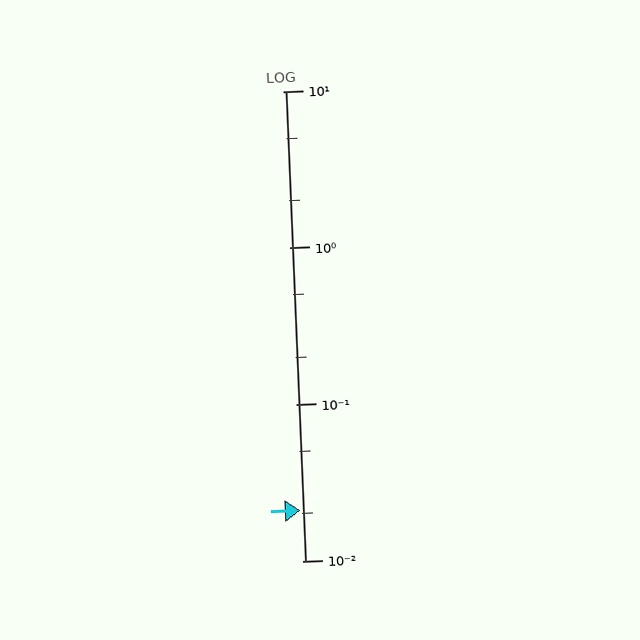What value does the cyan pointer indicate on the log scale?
The pointer indicates approximately 0.021.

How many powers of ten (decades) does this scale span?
The scale spans 3 decades, from 0.01 to 10.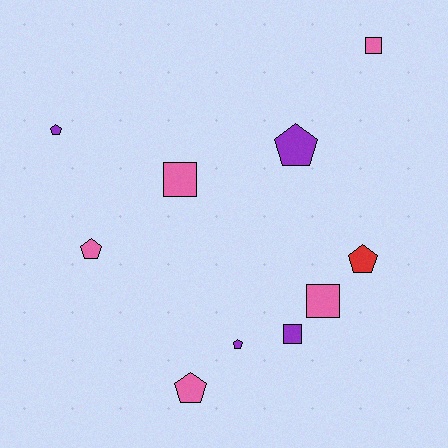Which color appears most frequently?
Pink, with 5 objects.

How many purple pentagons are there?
There are 3 purple pentagons.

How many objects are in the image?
There are 10 objects.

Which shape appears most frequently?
Pentagon, with 6 objects.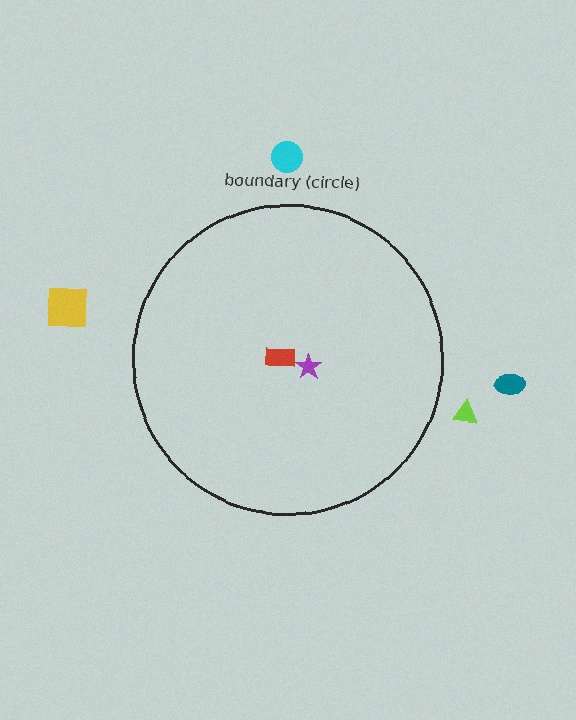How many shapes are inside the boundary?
2 inside, 4 outside.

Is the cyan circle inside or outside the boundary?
Outside.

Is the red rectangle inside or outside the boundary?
Inside.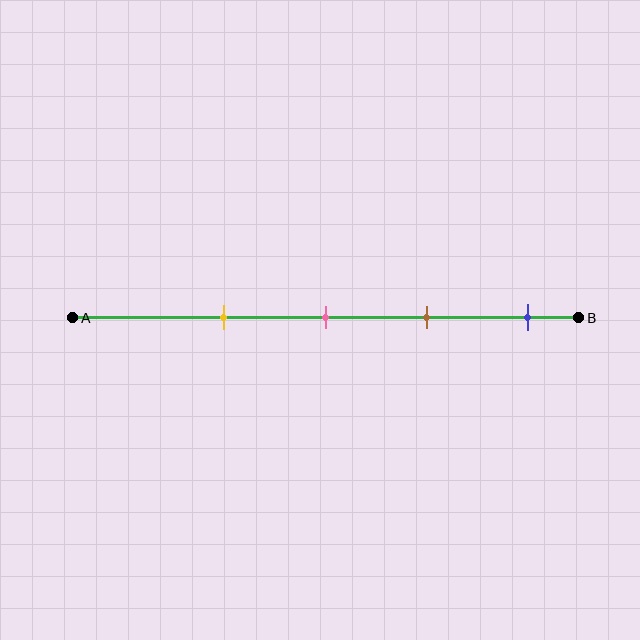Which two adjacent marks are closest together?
The pink and brown marks are the closest adjacent pair.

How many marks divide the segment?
There are 4 marks dividing the segment.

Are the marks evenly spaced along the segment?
Yes, the marks are approximately evenly spaced.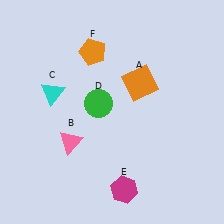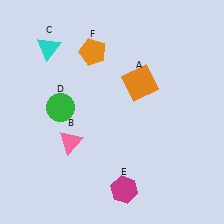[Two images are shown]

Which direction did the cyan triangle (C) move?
The cyan triangle (C) moved up.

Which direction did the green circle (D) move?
The green circle (D) moved left.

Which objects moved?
The objects that moved are: the cyan triangle (C), the green circle (D).